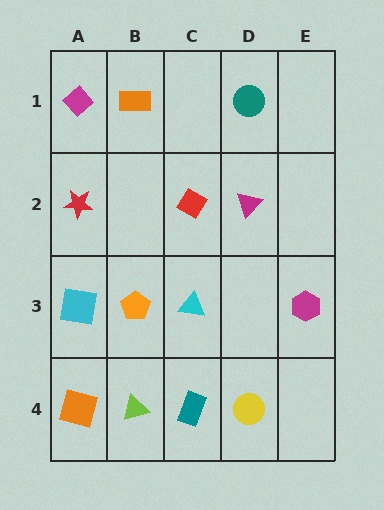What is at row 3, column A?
A cyan square.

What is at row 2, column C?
A red diamond.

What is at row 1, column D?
A teal circle.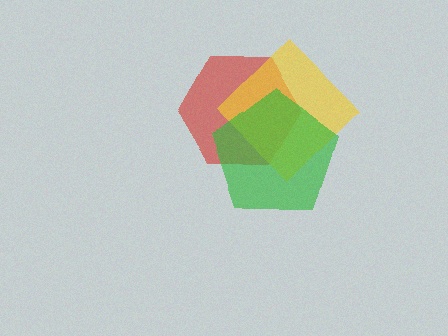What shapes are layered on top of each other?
The layered shapes are: a red hexagon, a yellow diamond, a green pentagon.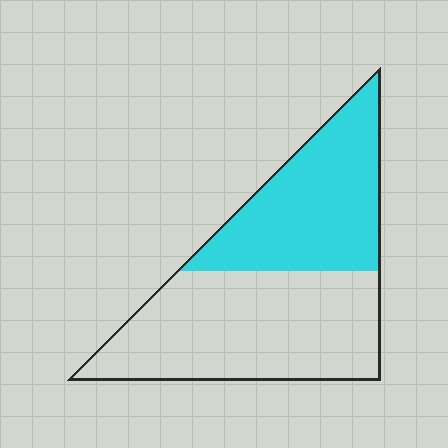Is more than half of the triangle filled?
No.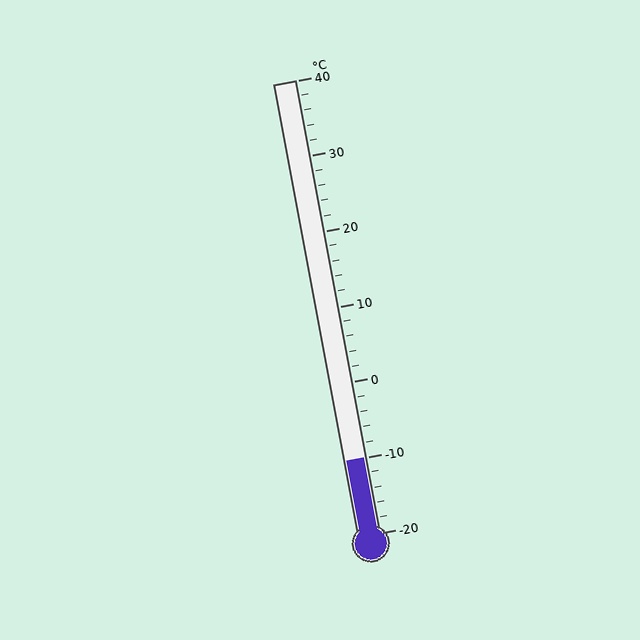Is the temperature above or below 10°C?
The temperature is below 10°C.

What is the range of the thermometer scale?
The thermometer scale ranges from -20°C to 40°C.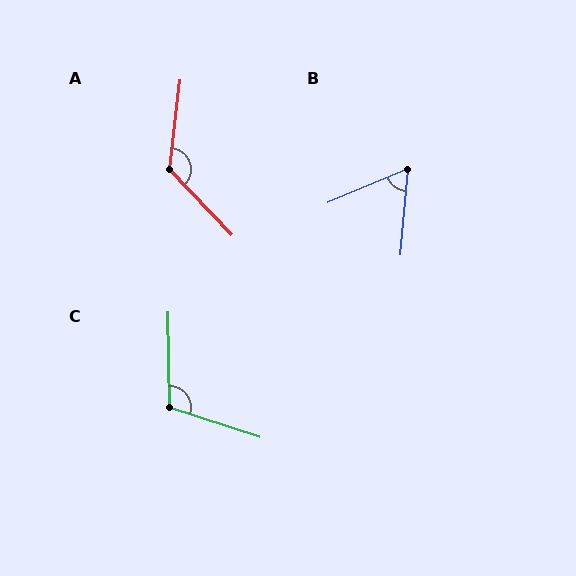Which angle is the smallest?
B, at approximately 62 degrees.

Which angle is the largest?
A, at approximately 129 degrees.